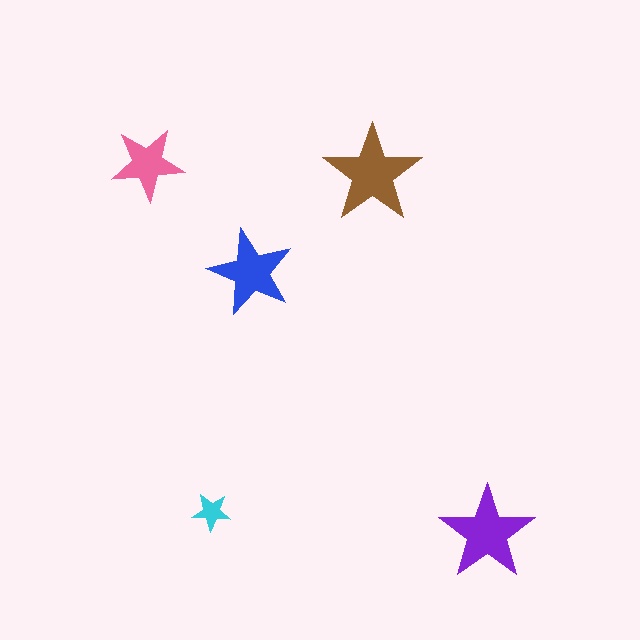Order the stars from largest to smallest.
the brown one, the purple one, the blue one, the pink one, the cyan one.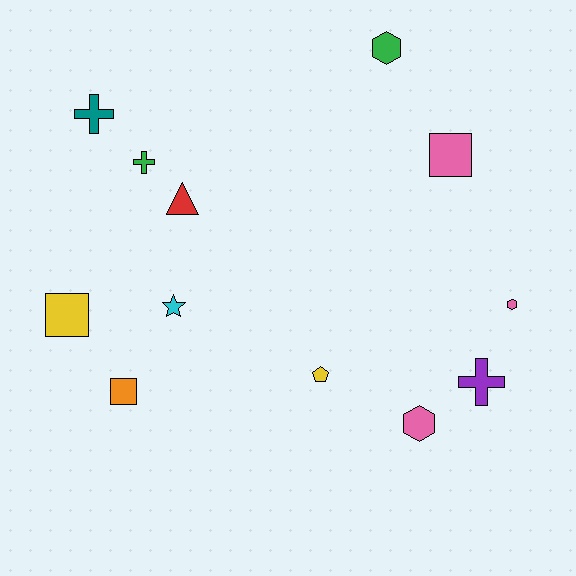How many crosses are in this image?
There are 3 crosses.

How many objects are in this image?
There are 12 objects.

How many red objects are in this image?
There is 1 red object.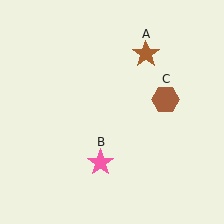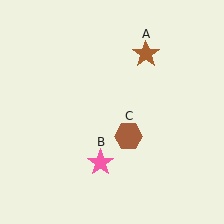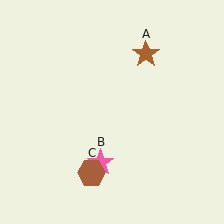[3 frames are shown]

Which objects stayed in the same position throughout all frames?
Brown star (object A) and pink star (object B) remained stationary.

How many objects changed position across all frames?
1 object changed position: brown hexagon (object C).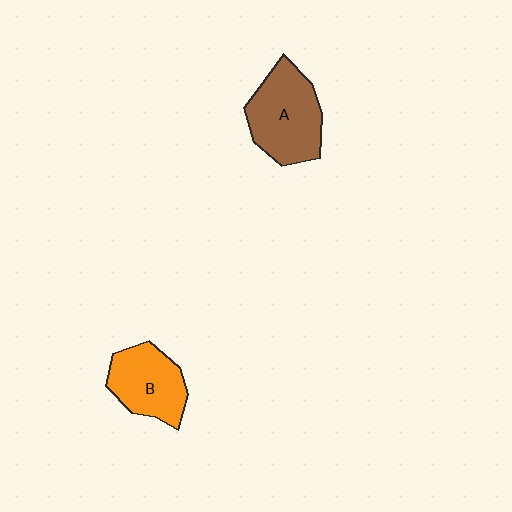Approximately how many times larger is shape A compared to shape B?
Approximately 1.3 times.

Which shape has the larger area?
Shape A (brown).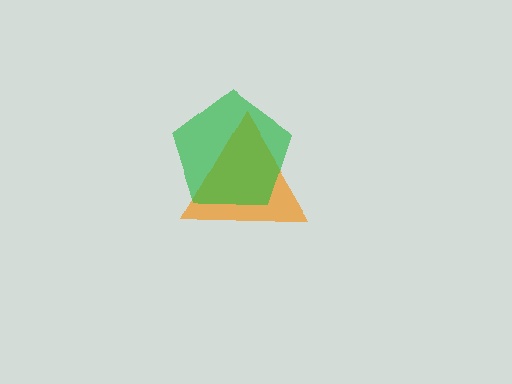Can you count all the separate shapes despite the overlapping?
Yes, there are 2 separate shapes.